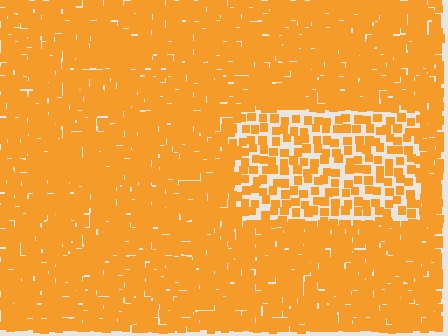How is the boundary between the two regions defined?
The boundary is defined by a change in element density (approximately 2.3x ratio). All elements are the same color, size, and shape.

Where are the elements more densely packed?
The elements are more densely packed outside the rectangle boundary.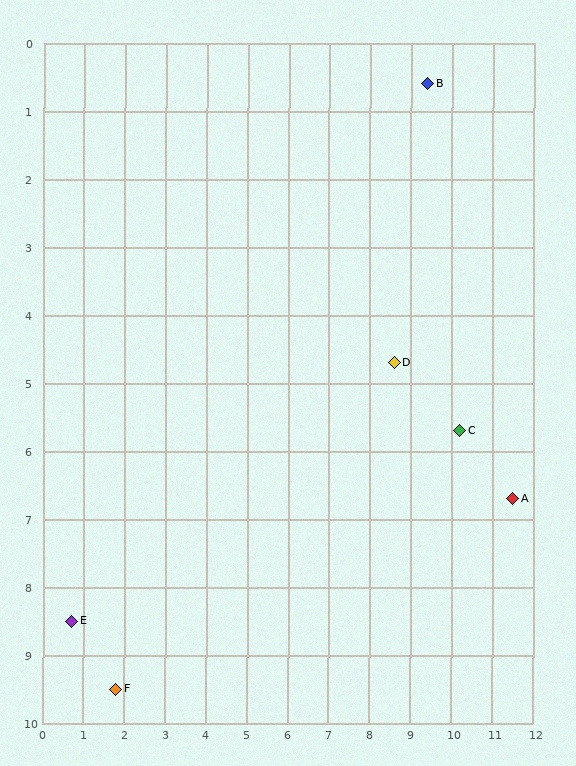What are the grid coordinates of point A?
Point A is at approximately (11.5, 6.7).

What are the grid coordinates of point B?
Point B is at approximately (9.4, 0.6).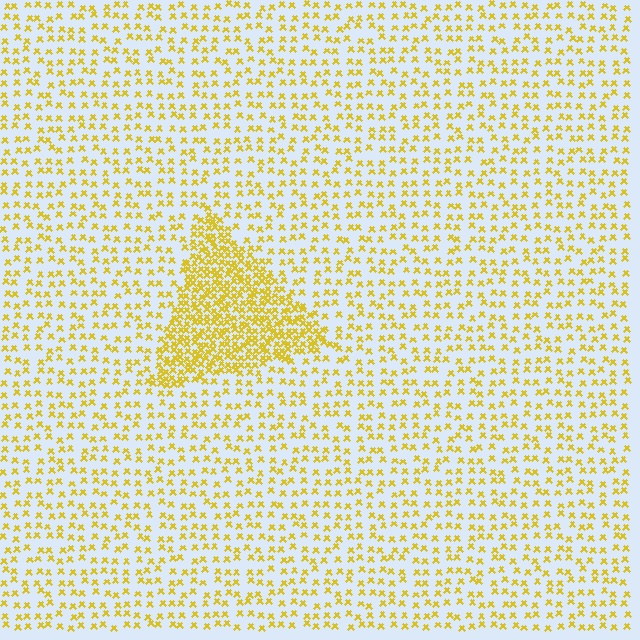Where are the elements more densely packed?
The elements are more densely packed inside the triangle boundary.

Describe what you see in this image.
The image contains small yellow elements arranged at two different densities. A triangle-shaped region is visible where the elements are more densely packed than the surrounding area.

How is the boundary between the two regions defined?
The boundary is defined by a change in element density (approximately 2.6x ratio). All elements are the same color, size, and shape.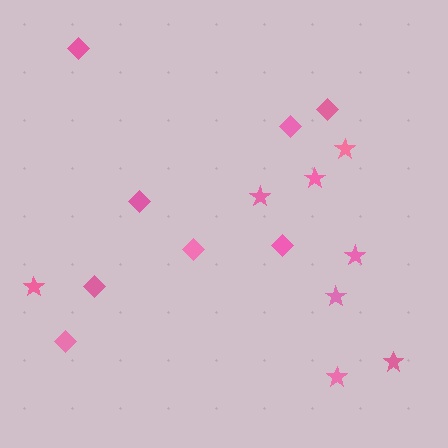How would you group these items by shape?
There are 2 groups: one group of diamonds (8) and one group of stars (8).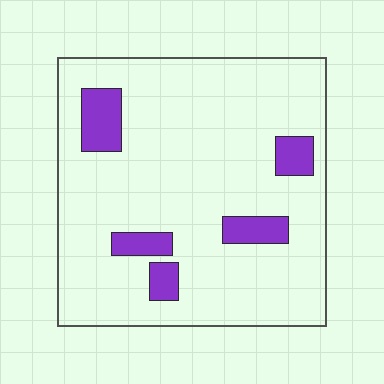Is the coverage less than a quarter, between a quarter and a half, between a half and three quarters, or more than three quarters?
Less than a quarter.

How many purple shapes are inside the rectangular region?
5.